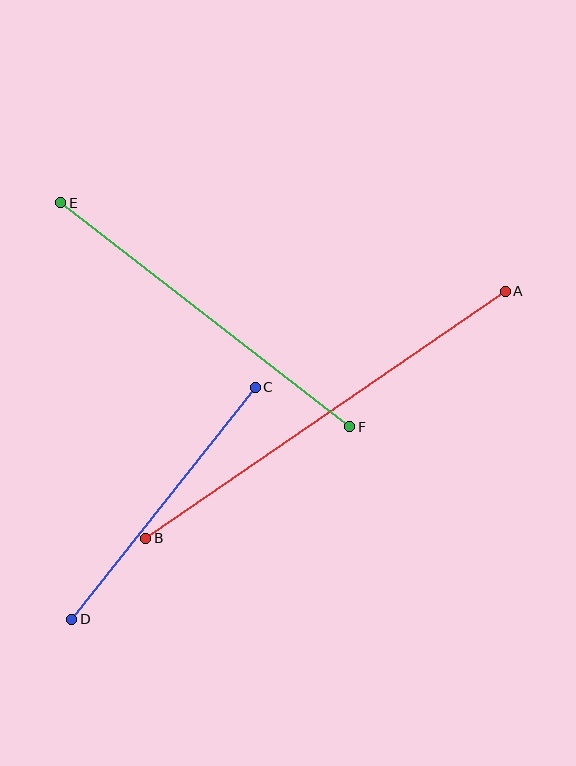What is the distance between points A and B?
The distance is approximately 436 pixels.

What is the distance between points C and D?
The distance is approximately 296 pixels.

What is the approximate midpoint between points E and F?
The midpoint is at approximately (205, 315) pixels.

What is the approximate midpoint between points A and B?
The midpoint is at approximately (326, 415) pixels.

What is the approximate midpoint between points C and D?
The midpoint is at approximately (164, 503) pixels.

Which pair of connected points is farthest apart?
Points A and B are farthest apart.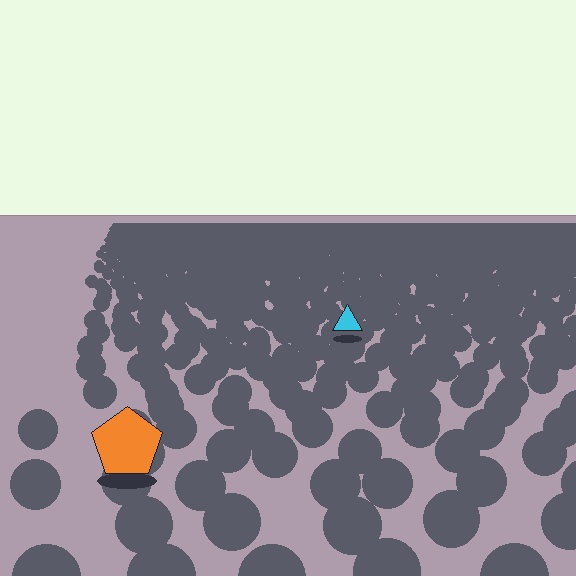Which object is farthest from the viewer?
The cyan triangle is farthest from the viewer. It appears smaller and the ground texture around it is denser.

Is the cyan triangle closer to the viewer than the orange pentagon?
No. The orange pentagon is closer — you can tell from the texture gradient: the ground texture is coarser near it.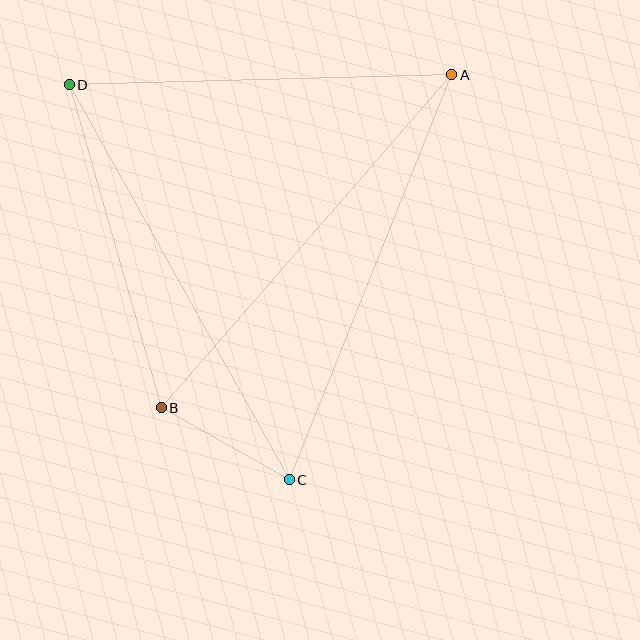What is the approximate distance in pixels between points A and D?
The distance between A and D is approximately 382 pixels.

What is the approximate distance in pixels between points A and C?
The distance between A and C is approximately 436 pixels.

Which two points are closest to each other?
Points B and C are closest to each other.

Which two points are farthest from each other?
Points C and D are farthest from each other.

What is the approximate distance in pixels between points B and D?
The distance between B and D is approximately 336 pixels.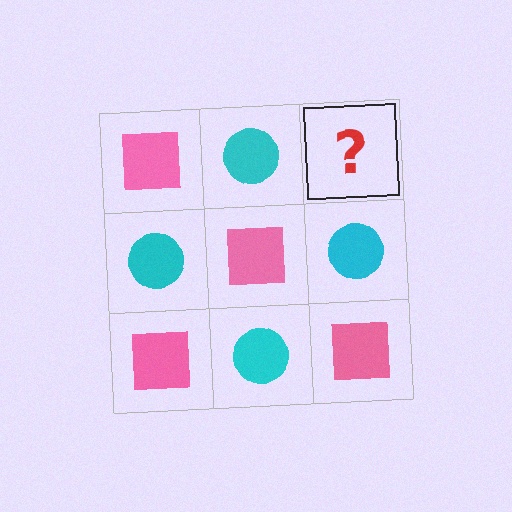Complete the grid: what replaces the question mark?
The question mark should be replaced with a pink square.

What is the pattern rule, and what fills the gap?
The rule is that it alternates pink square and cyan circle in a checkerboard pattern. The gap should be filled with a pink square.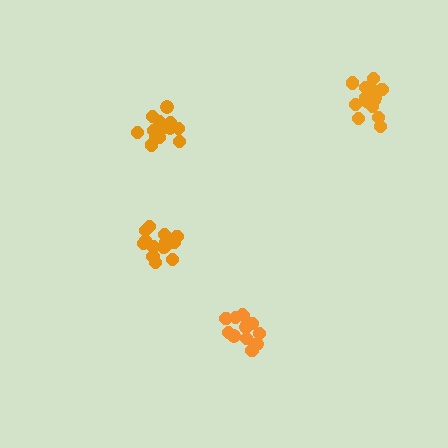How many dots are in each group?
Group 1: 12 dots, Group 2: 14 dots, Group 3: 16 dots, Group 4: 16 dots (58 total).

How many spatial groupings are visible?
There are 4 spatial groupings.